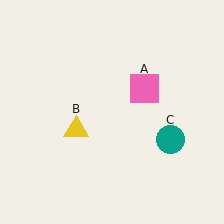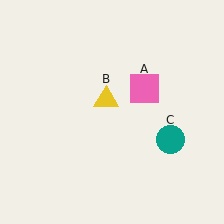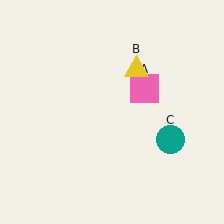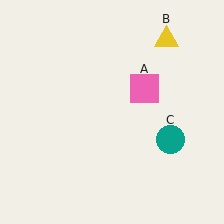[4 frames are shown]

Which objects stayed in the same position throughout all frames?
Pink square (object A) and teal circle (object C) remained stationary.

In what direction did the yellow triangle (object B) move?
The yellow triangle (object B) moved up and to the right.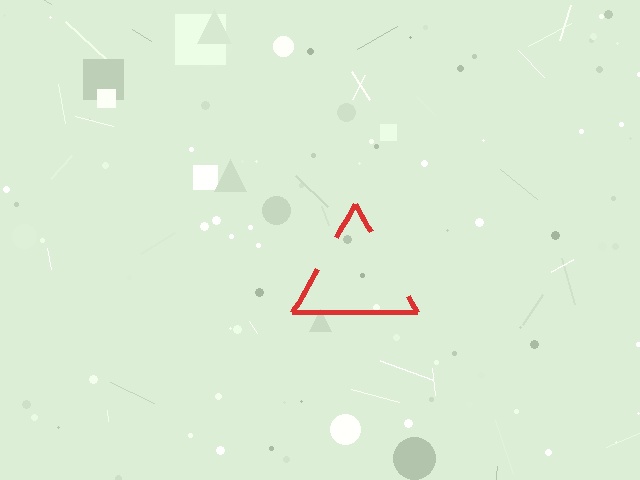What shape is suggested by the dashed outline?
The dashed outline suggests a triangle.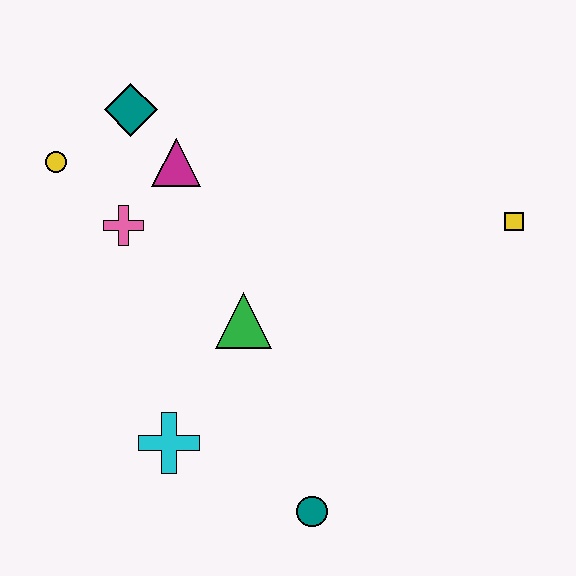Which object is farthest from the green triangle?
The yellow square is farthest from the green triangle.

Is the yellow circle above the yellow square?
Yes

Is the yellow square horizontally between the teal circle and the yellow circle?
No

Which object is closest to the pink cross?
The magenta triangle is closest to the pink cross.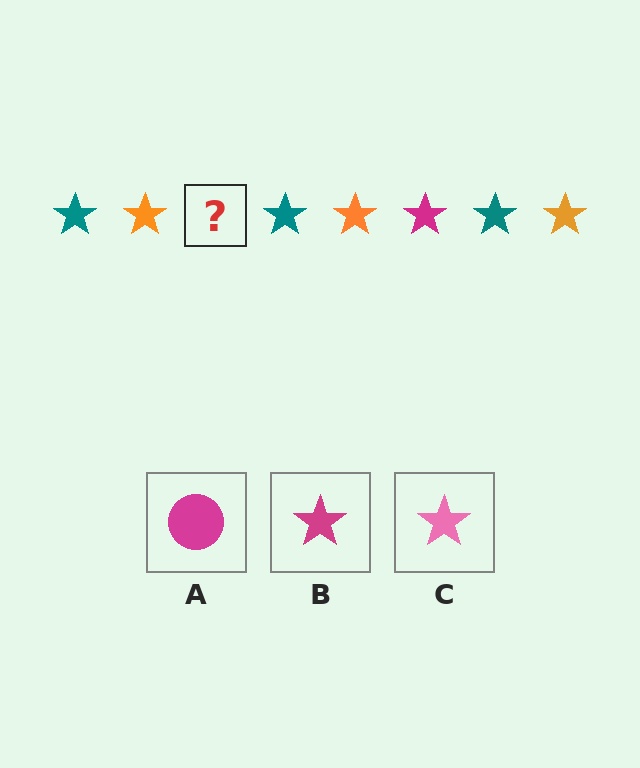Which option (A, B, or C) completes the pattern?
B.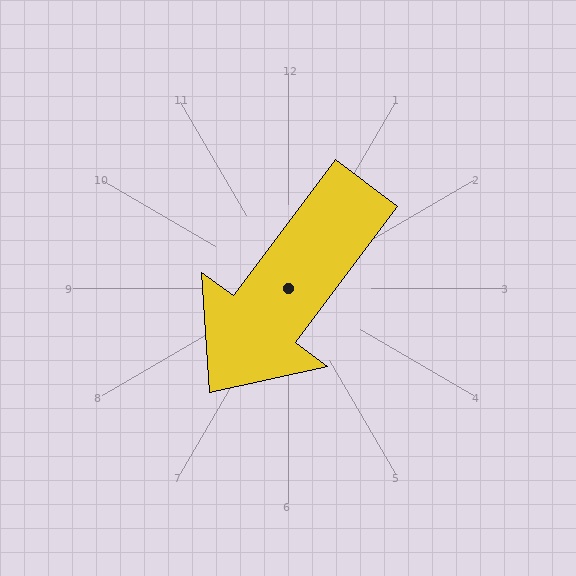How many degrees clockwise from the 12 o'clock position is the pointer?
Approximately 217 degrees.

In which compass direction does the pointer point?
Southwest.